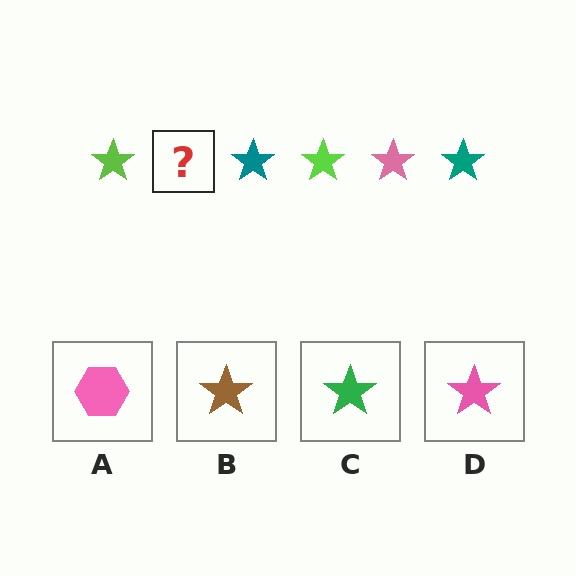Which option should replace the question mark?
Option D.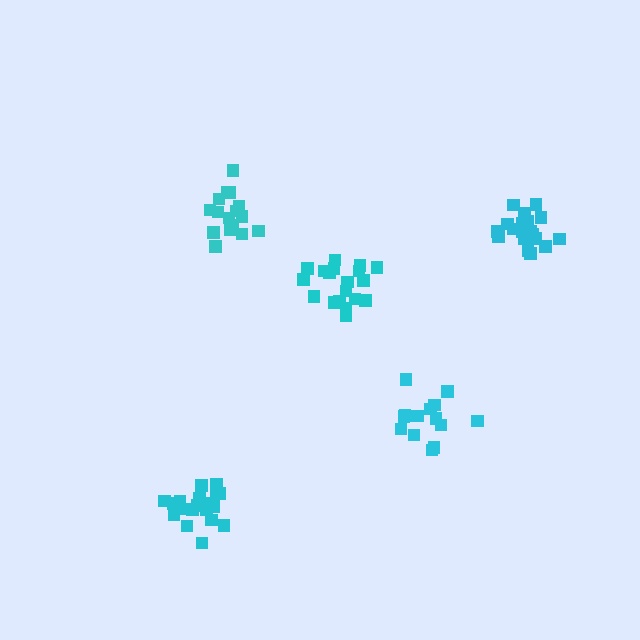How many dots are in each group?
Group 1: 17 dots, Group 2: 14 dots, Group 3: 20 dots, Group 4: 19 dots, Group 5: 19 dots (89 total).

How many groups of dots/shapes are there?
There are 5 groups.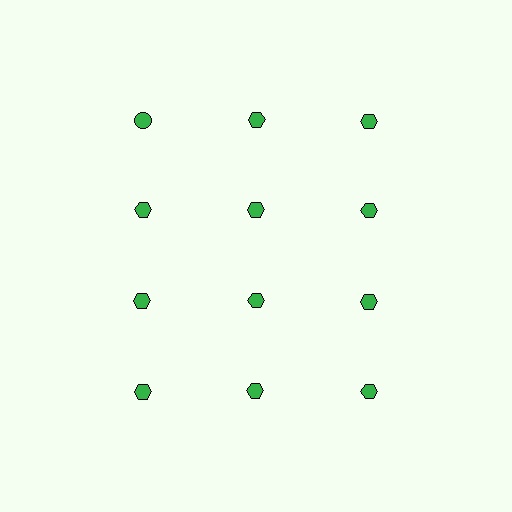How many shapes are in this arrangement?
There are 12 shapes arranged in a grid pattern.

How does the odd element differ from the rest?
It has a different shape: circle instead of hexagon.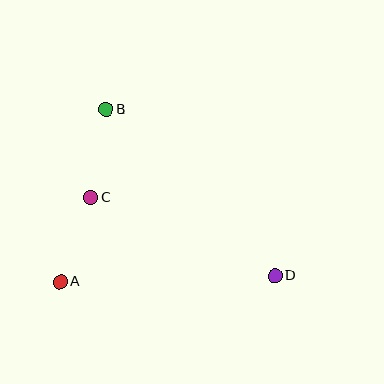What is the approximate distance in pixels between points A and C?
The distance between A and C is approximately 90 pixels.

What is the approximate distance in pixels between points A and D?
The distance between A and D is approximately 215 pixels.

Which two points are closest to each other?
Points B and C are closest to each other.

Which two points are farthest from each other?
Points B and D are farthest from each other.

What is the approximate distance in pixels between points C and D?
The distance between C and D is approximately 200 pixels.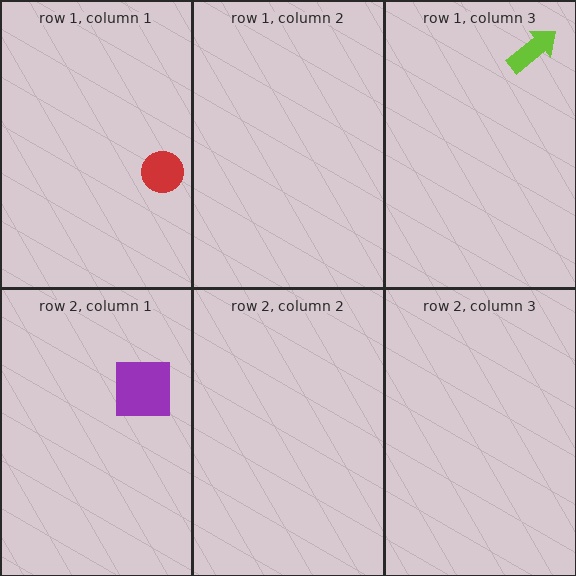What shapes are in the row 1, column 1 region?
The red circle.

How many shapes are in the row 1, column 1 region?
1.